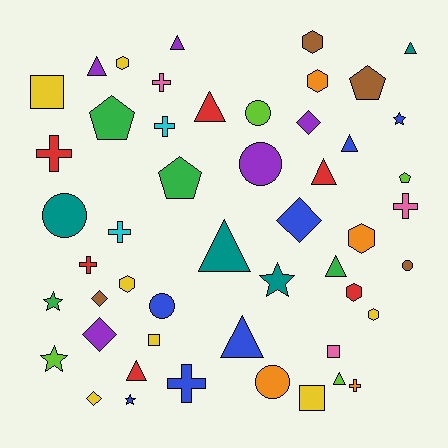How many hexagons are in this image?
There are 7 hexagons.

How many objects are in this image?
There are 50 objects.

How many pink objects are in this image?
There are 3 pink objects.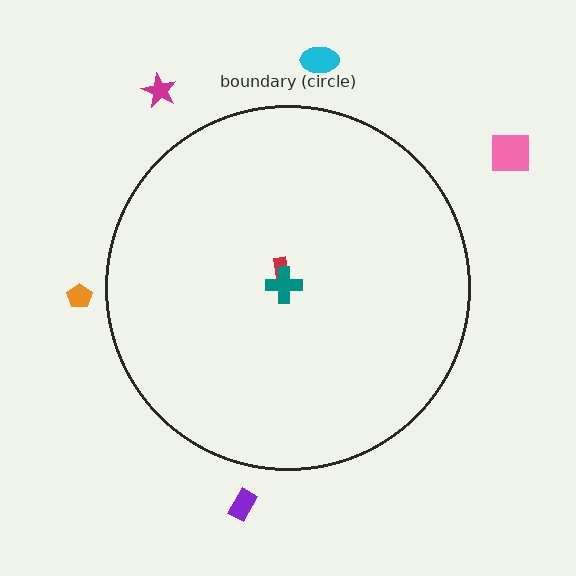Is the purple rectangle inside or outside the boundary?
Outside.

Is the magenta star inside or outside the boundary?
Outside.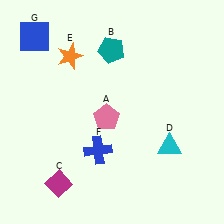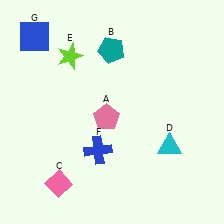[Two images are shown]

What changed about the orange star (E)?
In Image 1, E is orange. In Image 2, it changed to lime.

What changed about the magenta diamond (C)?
In Image 1, C is magenta. In Image 2, it changed to pink.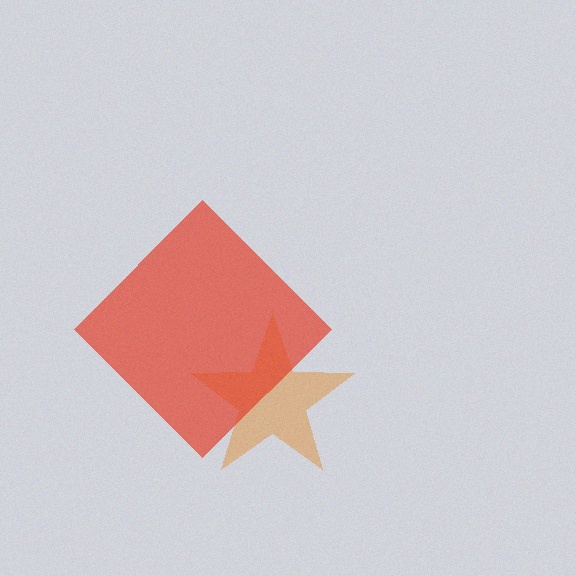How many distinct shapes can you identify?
There are 2 distinct shapes: an orange star, a red diamond.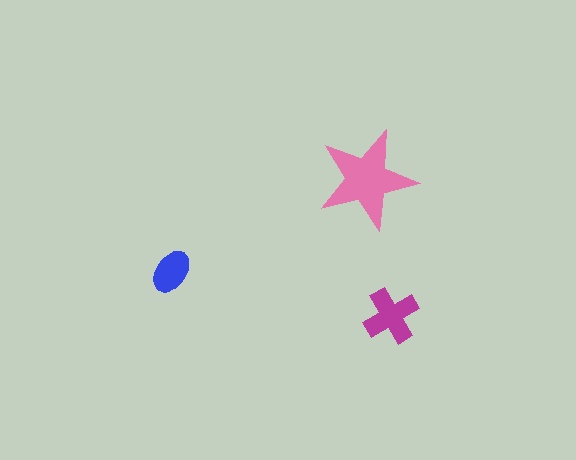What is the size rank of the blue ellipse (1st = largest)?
3rd.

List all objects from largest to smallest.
The pink star, the magenta cross, the blue ellipse.